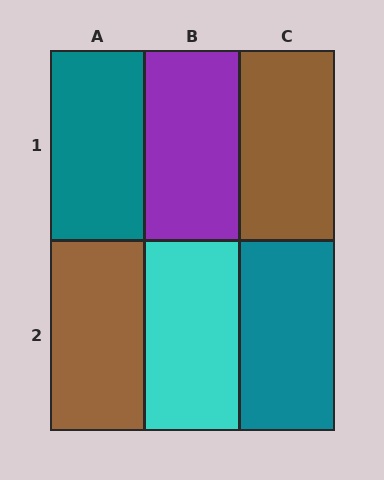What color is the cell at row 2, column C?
Teal.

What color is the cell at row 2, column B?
Cyan.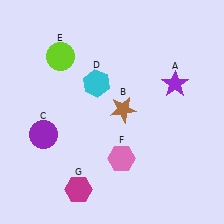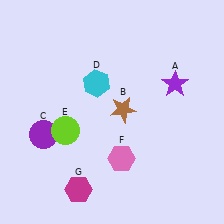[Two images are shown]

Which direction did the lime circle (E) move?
The lime circle (E) moved down.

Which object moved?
The lime circle (E) moved down.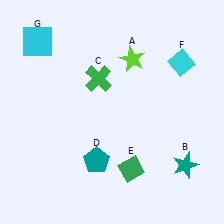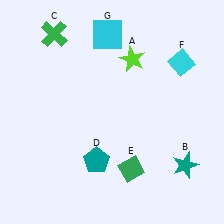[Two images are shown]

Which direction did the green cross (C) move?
The green cross (C) moved up.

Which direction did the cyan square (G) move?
The cyan square (G) moved right.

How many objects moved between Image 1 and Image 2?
2 objects moved between the two images.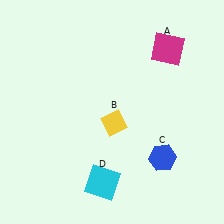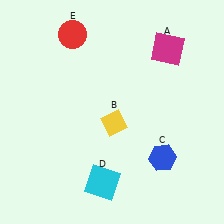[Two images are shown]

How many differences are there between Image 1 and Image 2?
There is 1 difference between the two images.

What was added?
A red circle (E) was added in Image 2.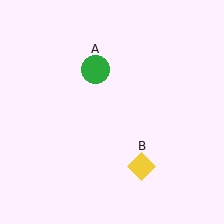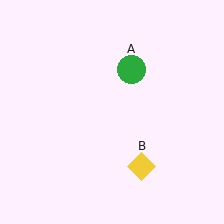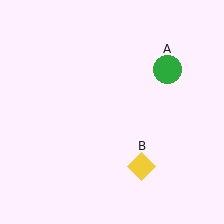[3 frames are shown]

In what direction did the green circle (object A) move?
The green circle (object A) moved right.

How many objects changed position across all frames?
1 object changed position: green circle (object A).